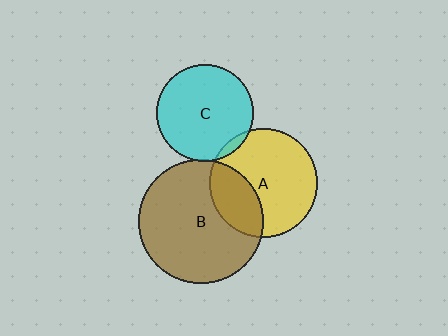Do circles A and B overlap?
Yes.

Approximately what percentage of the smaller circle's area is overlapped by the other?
Approximately 30%.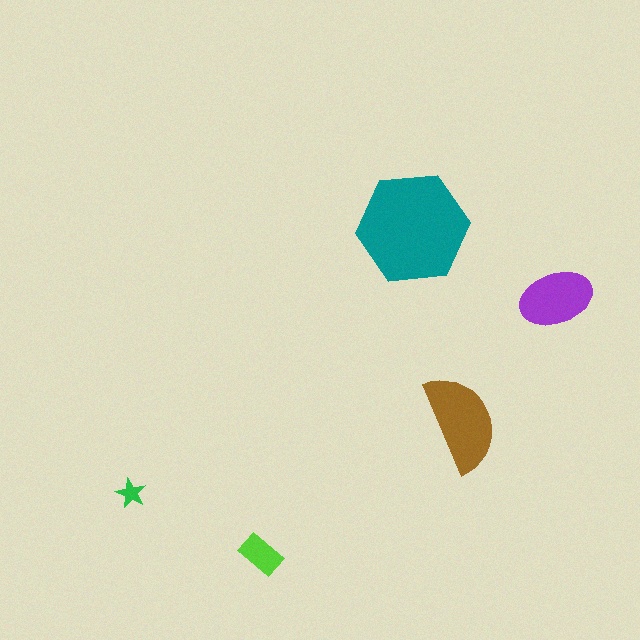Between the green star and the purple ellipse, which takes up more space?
The purple ellipse.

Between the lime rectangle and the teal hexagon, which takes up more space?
The teal hexagon.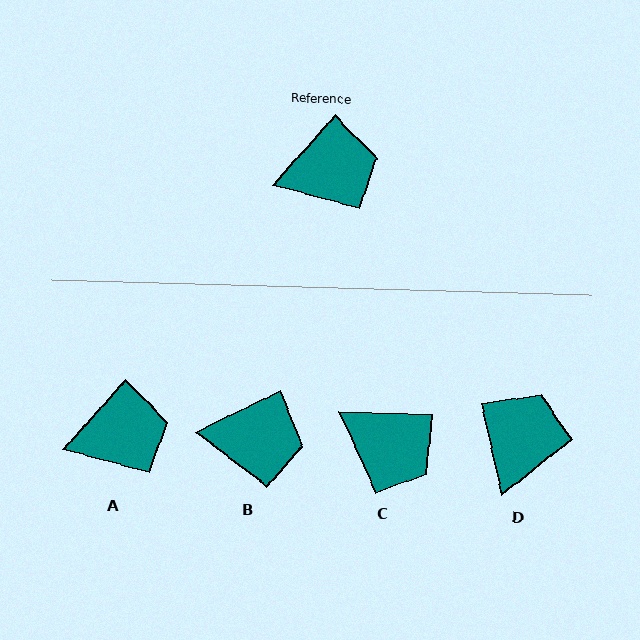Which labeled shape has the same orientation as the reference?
A.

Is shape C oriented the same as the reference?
No, it is off by about 50 degrees.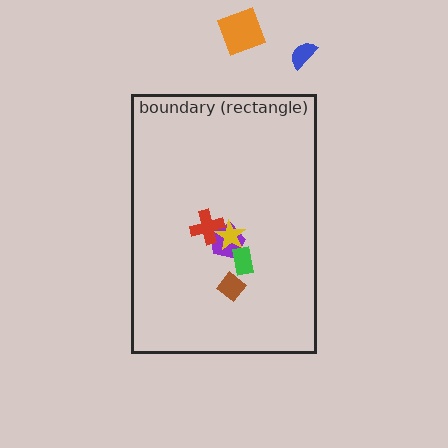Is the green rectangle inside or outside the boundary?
Inside.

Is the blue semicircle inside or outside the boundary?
Outside.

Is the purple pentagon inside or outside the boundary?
Inside.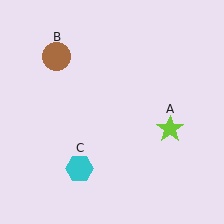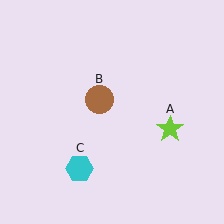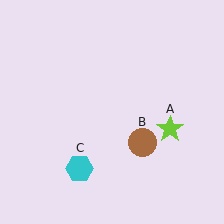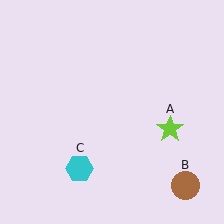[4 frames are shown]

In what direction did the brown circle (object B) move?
The brown circle (object B) moved down and to the right.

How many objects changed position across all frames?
1 object changed position: brown circle (object B).